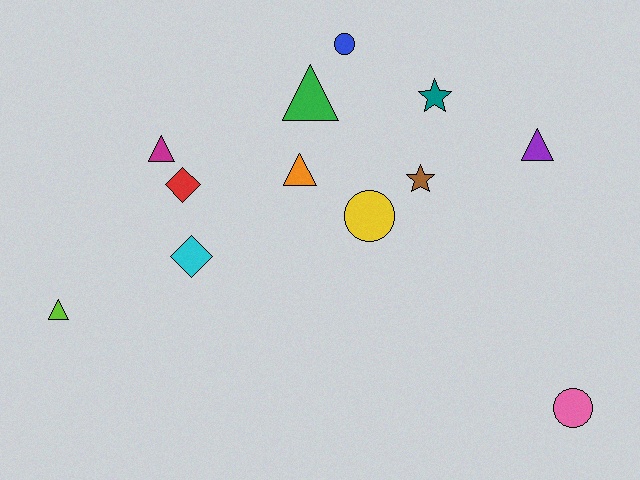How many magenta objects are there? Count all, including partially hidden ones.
There is 1 magenta object.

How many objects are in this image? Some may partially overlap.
There are 12 objects.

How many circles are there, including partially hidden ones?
There are 3 circles.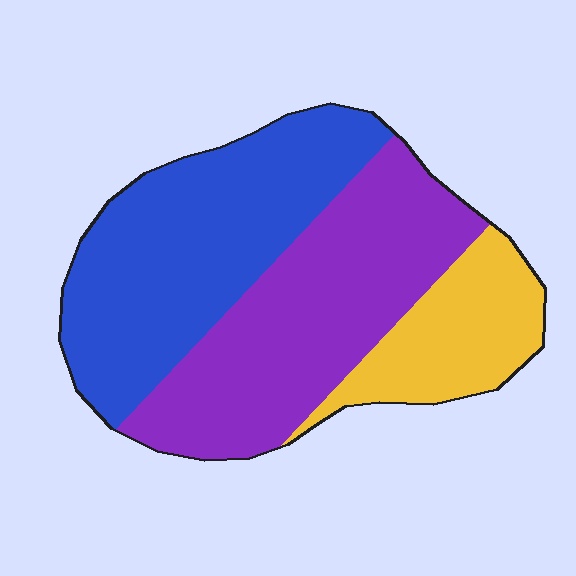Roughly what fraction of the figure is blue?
Blue covers 41% of the figure.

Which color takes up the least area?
Yellow, at roughly 20%.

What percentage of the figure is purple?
Purple covers around 40% of the figure.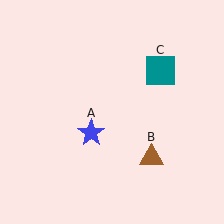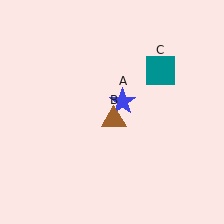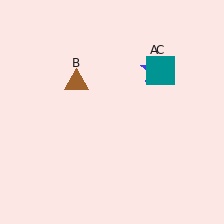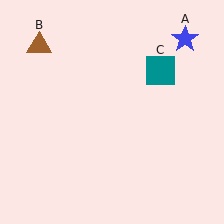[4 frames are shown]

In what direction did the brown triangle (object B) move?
The brown triangle (object B) moved up and to the left.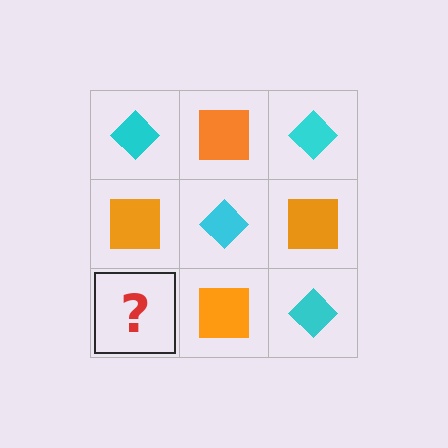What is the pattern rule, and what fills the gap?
The rule is that it alternates cyan diamond and orange square in a checkerboard pattern. The gap should be filled with a cyan diamond.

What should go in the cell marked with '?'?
The missing cell should contain a cyan diamond.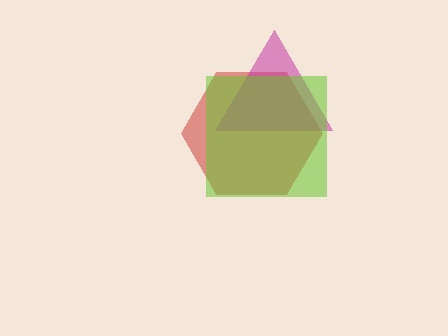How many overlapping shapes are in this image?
There are 3 overlapping shapes in the image.